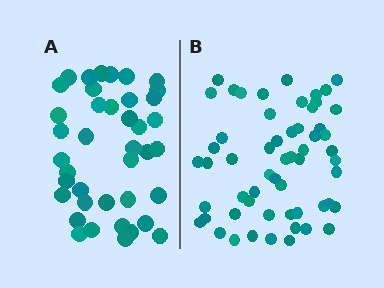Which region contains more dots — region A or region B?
Region B (the right region) has more dots.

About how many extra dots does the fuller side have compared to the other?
Region B has approximately 15 more dots than region A.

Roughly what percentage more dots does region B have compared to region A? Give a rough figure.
About 40% more.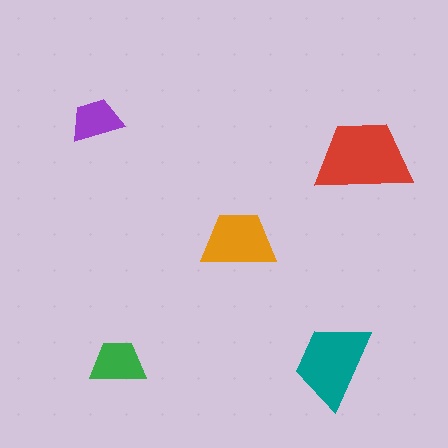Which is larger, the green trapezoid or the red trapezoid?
The red one.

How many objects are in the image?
There are 5 objects in the image.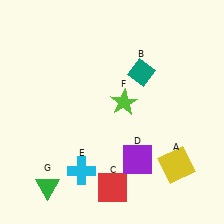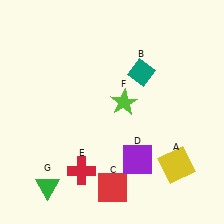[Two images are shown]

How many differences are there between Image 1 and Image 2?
There is 1 difference between the two images.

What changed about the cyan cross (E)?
In Image 1, E is cyan. In Image 2, it changed to red.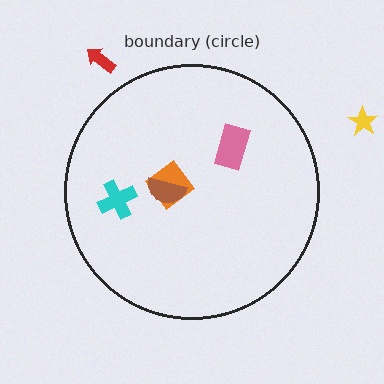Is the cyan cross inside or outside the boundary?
Inside.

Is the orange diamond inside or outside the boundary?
Inside.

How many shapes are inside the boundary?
4 inside, 2 outside.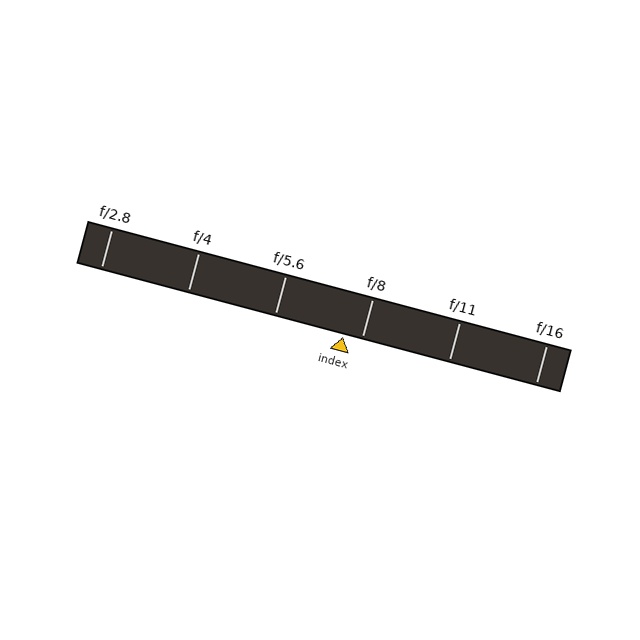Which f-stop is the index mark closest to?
The index mark is closest to f/8.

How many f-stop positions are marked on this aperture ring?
There are 6 f-stop positions marked.